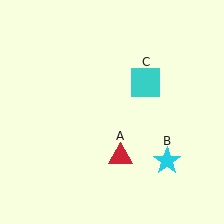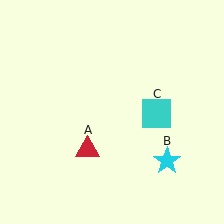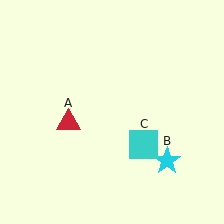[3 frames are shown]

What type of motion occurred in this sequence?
The red triangle (object A), cyan square (object C) rotated clockwise around the center of the scene.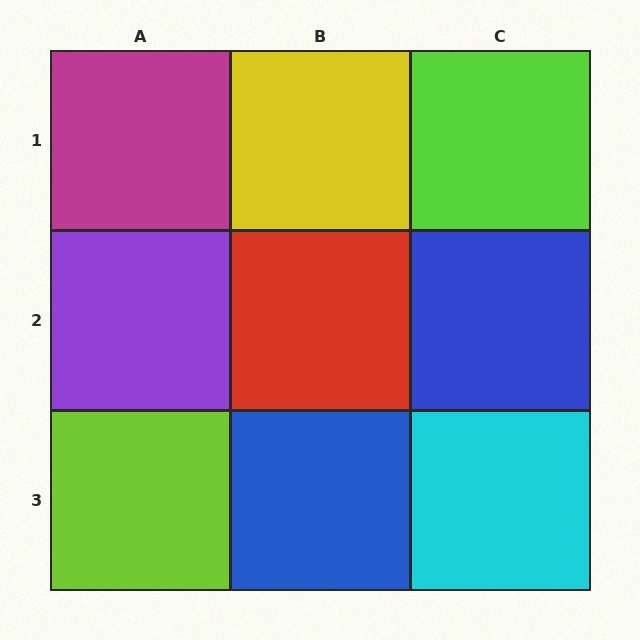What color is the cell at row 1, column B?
Yellow.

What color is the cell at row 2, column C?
Blue.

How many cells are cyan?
1 cell is cyan.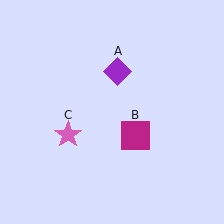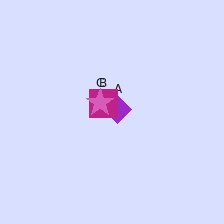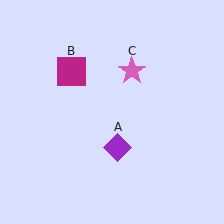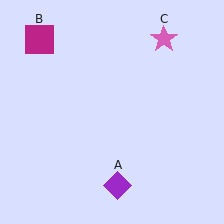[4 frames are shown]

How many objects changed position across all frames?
3 objects changed position: purple diamond (object A), magenta square (object B), pink star (object C).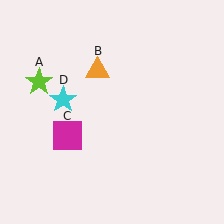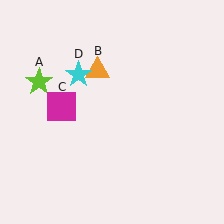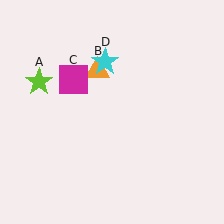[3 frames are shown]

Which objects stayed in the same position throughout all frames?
Lime star (object A) and orange triangle (object B) remained stationary.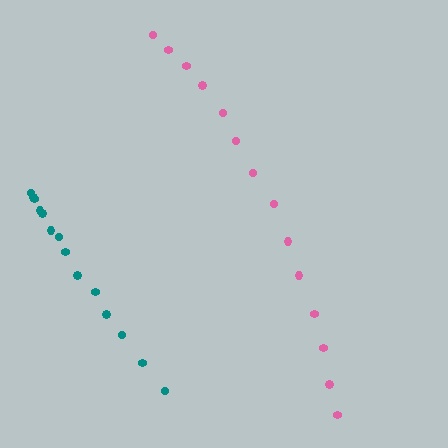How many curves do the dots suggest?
There are 2 distinct paths.